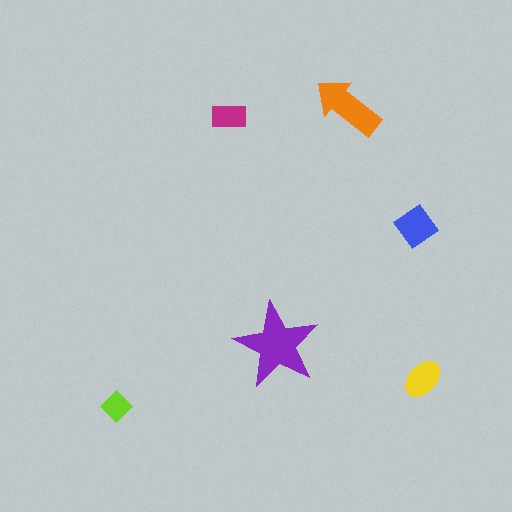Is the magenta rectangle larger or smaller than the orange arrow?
Smaller.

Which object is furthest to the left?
The lime diamond is leftmost.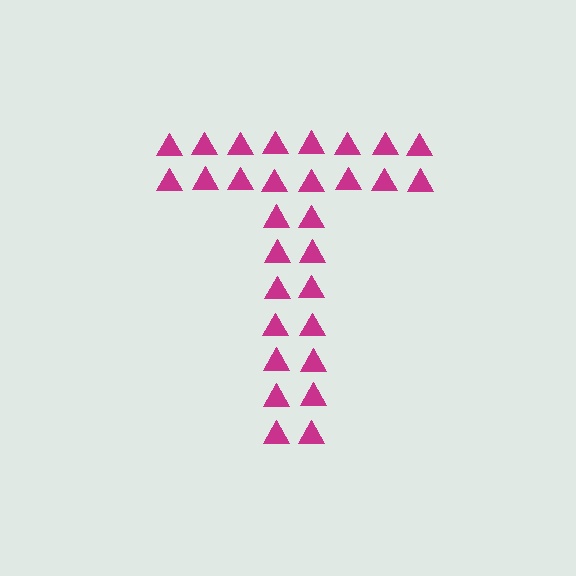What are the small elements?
The small elements are triangles.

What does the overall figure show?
The overall figure shows the letter T.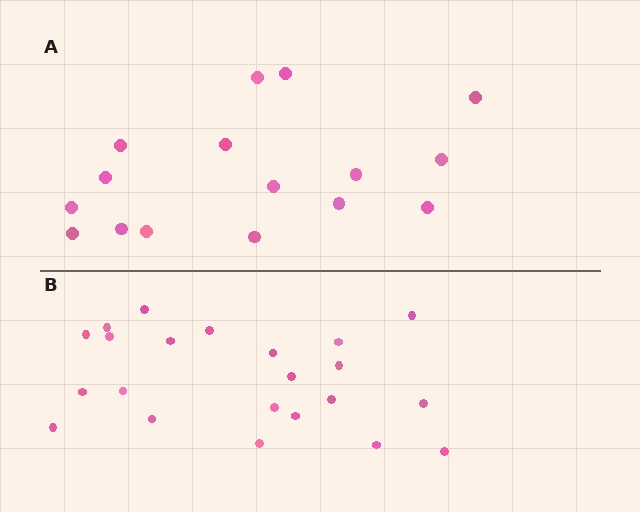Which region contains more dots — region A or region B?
Region B (the bottom region) has more dots.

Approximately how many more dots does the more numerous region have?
Region B has about 6 more dots than region A.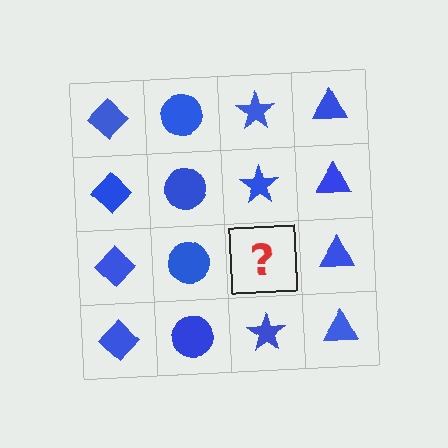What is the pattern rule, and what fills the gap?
The rule is that each column has a consistent shape. The gap should be filled with a blue star.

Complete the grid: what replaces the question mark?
The question mark should be replaced with a blue star.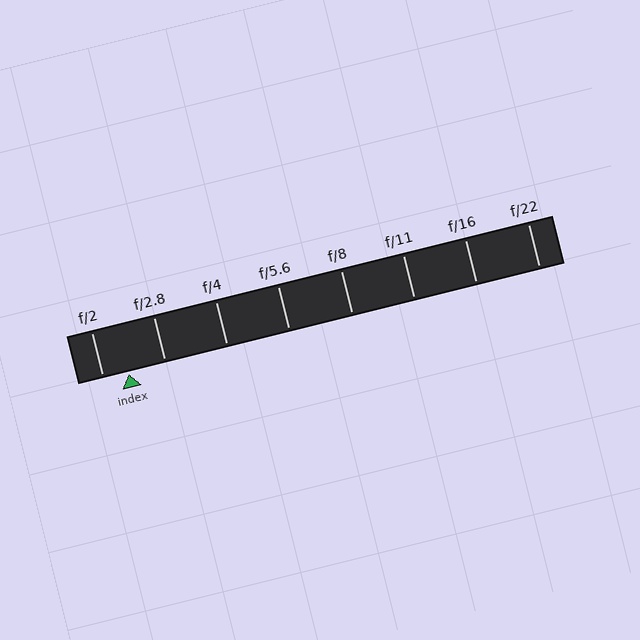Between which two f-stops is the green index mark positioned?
The index mark is between f/2 and f/2.8.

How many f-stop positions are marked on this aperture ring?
There are 8 f-stop positions marked.